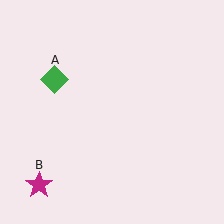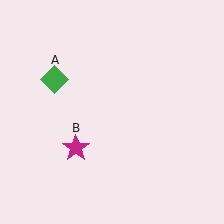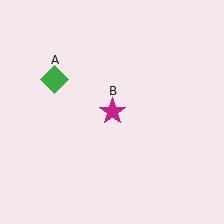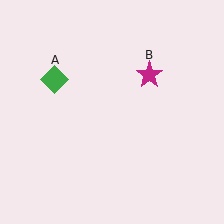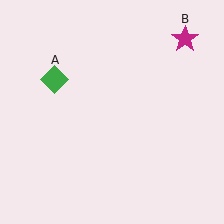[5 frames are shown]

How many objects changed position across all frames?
1 object changed position: magenta star (object B).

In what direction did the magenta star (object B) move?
The magenta star (object B) moved up and to the right.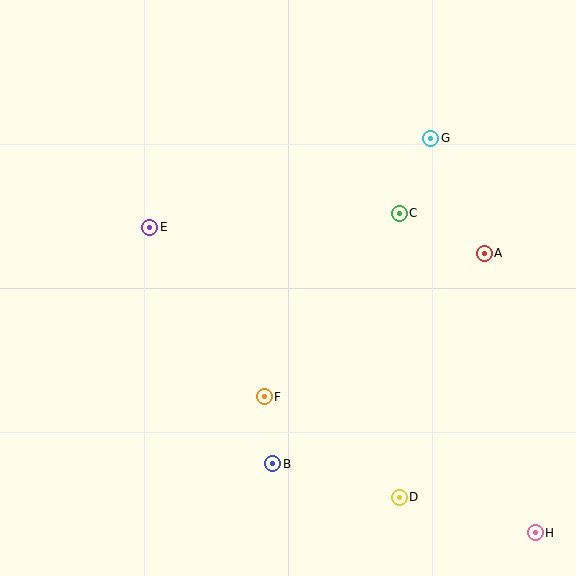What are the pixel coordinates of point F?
Point F is at (264, 397).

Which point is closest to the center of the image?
Point F at (264, 397) is closest to the center.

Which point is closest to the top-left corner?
Point E is closest to the top-left corner.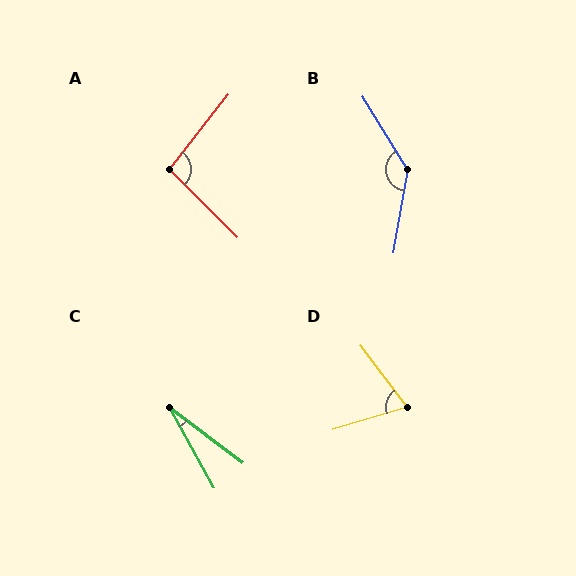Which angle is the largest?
B, at approximately 139 degrees.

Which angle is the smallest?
C, at approximately 24 degrees.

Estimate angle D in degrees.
Approximately 69 degrees.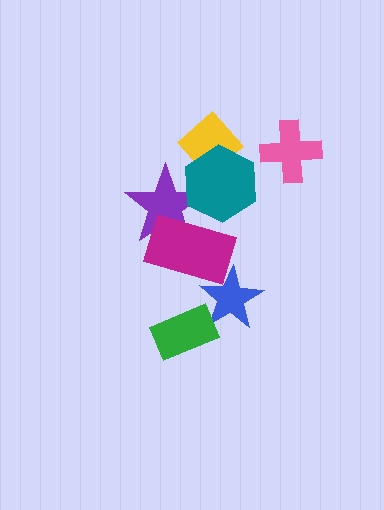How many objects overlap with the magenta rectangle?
2 objects overlap with the magenta rectangle.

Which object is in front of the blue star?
The magenta rectangle is in front of the blue star.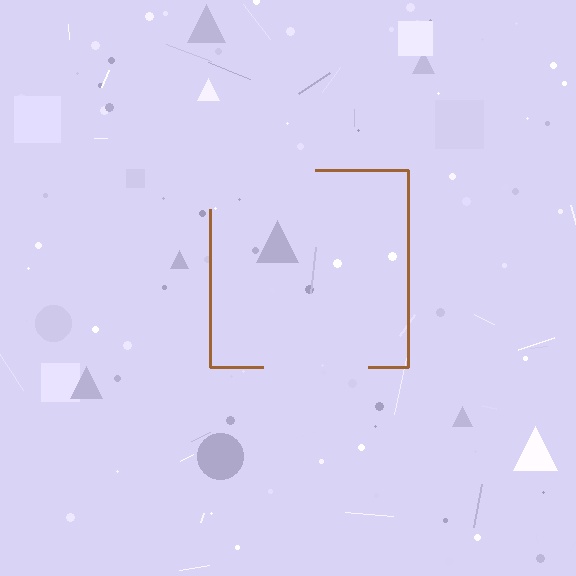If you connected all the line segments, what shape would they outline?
They would outline a square.